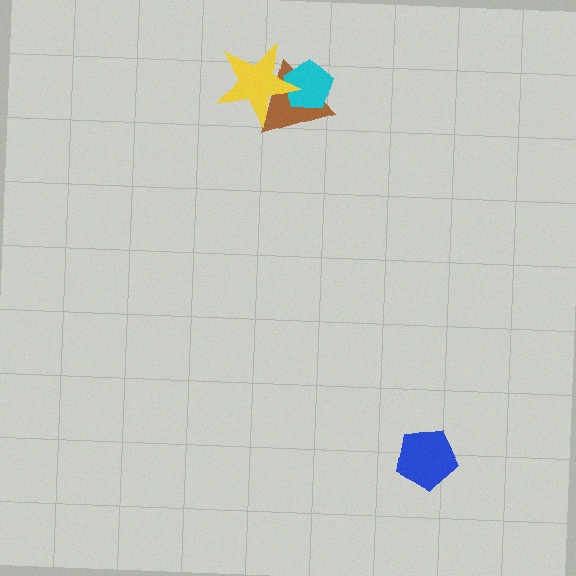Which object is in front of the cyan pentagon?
The yellow star is in front of the cyan pentagon.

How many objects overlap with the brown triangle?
2 objects overlap with the brown triangle.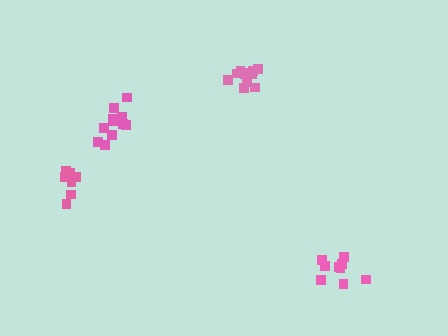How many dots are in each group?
Group 1: 9 dots, Group 2: 11 dots, Group 3: 11 dots, Group 4: 7 dots (38 total).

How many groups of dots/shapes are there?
There are 4 groups.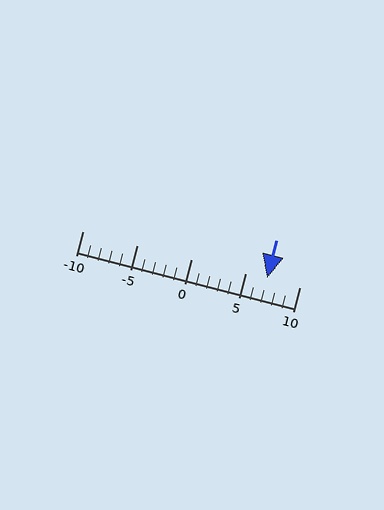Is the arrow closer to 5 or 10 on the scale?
The arrow is closer to 5.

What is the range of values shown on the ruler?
The ruler shows values from -10 to 10.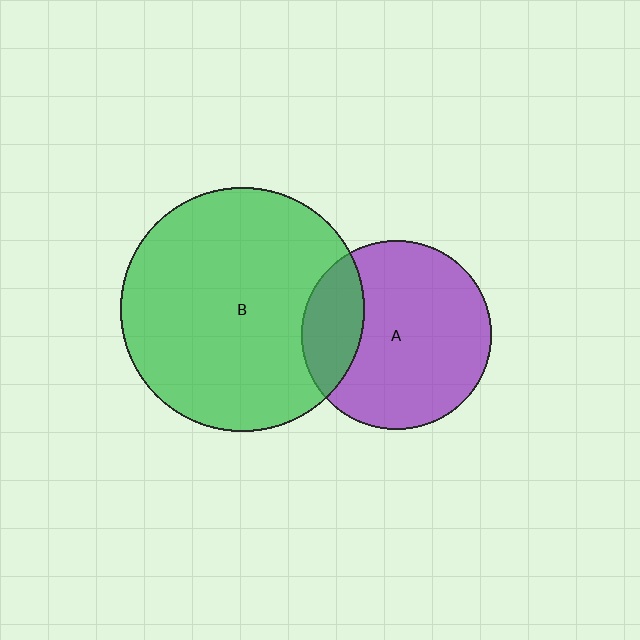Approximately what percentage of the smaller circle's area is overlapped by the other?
Approximately 20%.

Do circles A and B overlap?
Yes.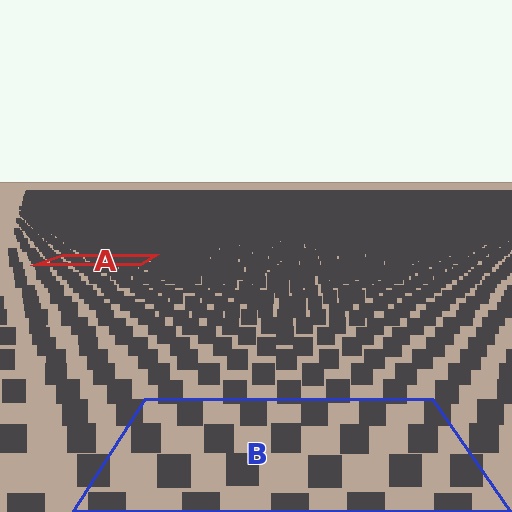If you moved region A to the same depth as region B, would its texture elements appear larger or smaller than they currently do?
They would appear larger. At a closer depth, the same texture elements are projected at a bigger on-screen size.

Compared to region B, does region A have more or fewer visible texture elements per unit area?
Region A has more texture elements per unit area — they are packed more densely because it is farther away.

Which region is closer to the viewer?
Region B is closer. The texture elements there are larger and more spread out.